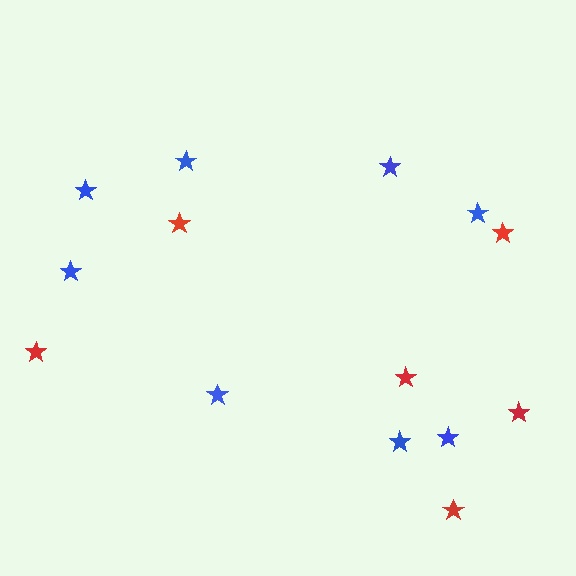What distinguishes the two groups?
There are 2 groups: one group of blue stars (8) and one group of red stars (6).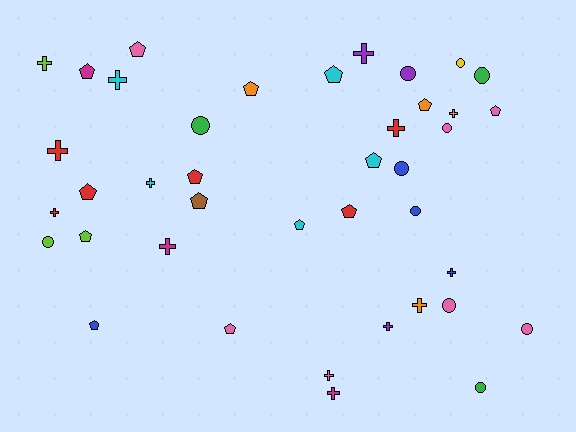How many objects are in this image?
There are 40 objects.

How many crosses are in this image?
There are 14 crosses.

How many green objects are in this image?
There are 3 green objects.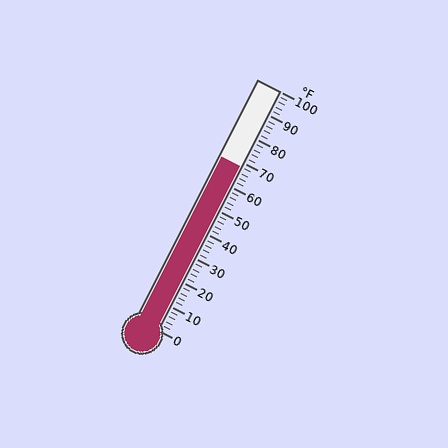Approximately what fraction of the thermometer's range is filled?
The thermometer is filled to approximately 70% of its range.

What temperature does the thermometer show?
The thermometer shows approximately 68°F.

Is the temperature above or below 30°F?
The temperature is above 30°F.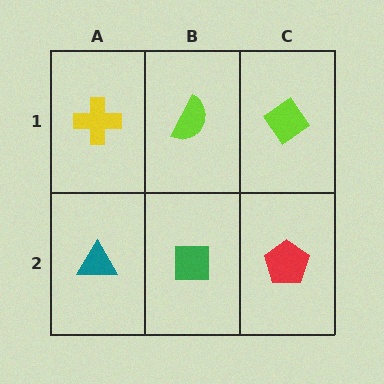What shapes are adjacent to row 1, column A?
A teal triangle (row 2, column A), a lime semicircle (row 1, column B).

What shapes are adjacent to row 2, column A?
A yellow cross (row 1, column A), a green square (row 2, column B).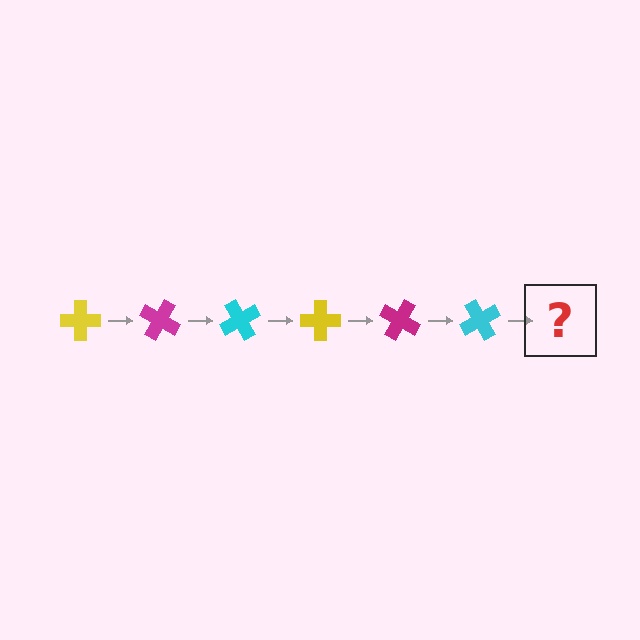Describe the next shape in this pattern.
It should be a yellow cross, rotated 180 degrees from the start.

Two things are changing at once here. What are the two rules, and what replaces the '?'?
The two rules are that it rotates 30 degrees each step and the color cycles through yellow, magenta, and cyan. The '?' should be a yellow cross, rotated 180 degrees from the start.